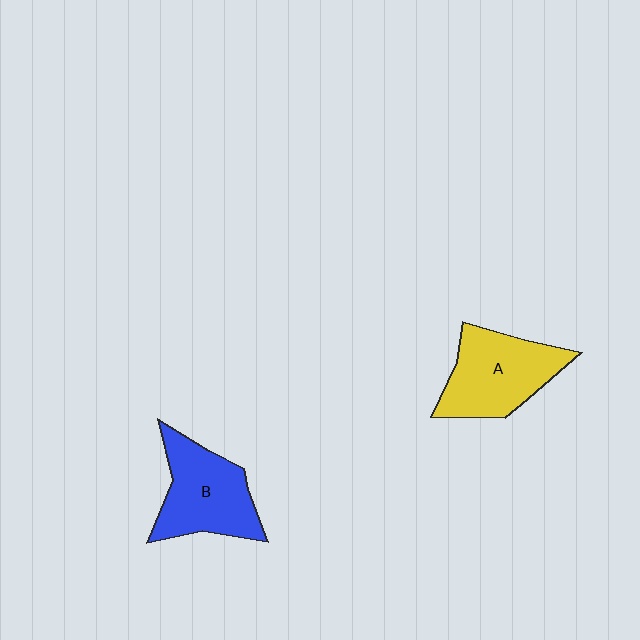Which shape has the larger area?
Shape A (yellow).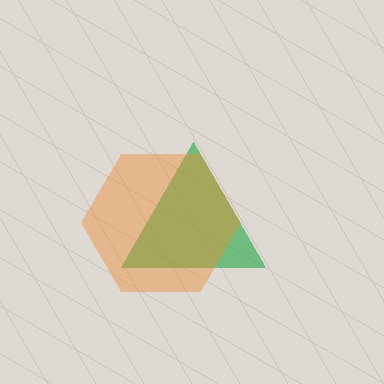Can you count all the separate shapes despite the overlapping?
Yes, there are 2 separate shapes.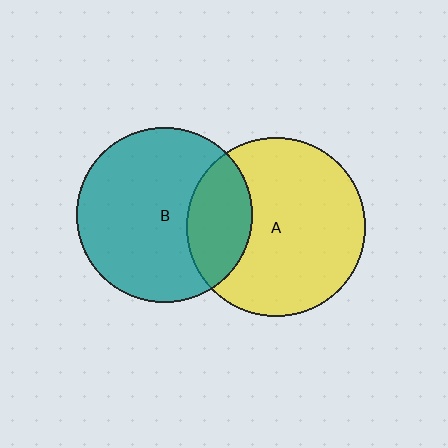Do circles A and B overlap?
Yes.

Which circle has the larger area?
Circle A (yellow).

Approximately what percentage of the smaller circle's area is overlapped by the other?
Approximately 25%.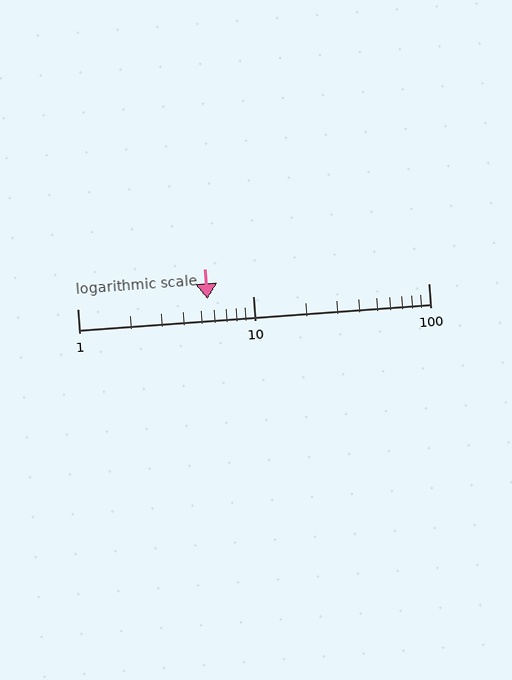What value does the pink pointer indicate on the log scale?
The pointer indicates approximately 5.5.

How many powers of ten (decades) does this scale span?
The scale spans 2 decades, from 1 to 100.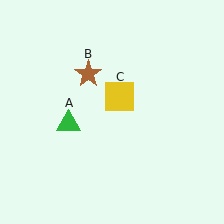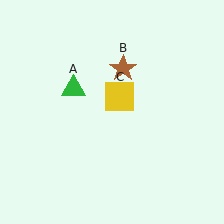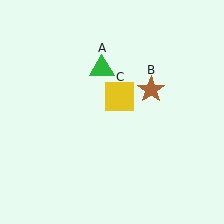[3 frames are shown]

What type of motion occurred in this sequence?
The green triangle (object A), brown star (object B) rotated clockwise around the center of the scene.